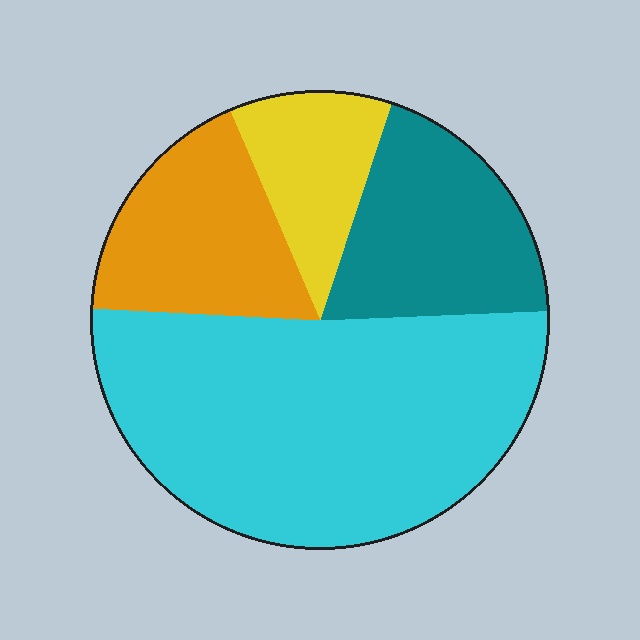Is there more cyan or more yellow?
Cyan.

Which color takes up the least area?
Yellow, at roughly 10%.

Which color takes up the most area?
Cyan, at roughly 50%.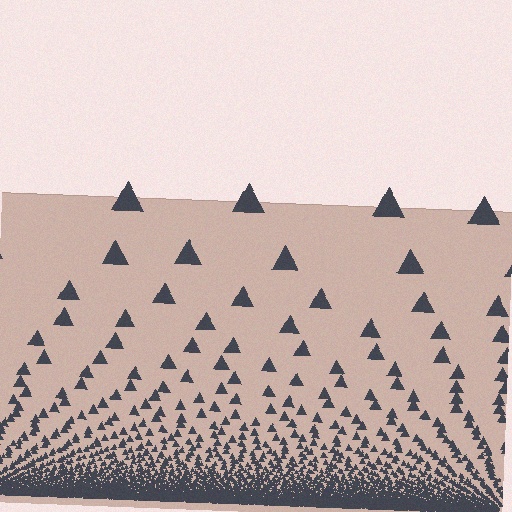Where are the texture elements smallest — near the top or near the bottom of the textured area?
Near the bottom.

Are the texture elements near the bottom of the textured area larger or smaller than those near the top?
Smaller. The gradient is inverted — elements near the bottom are smaller and denser.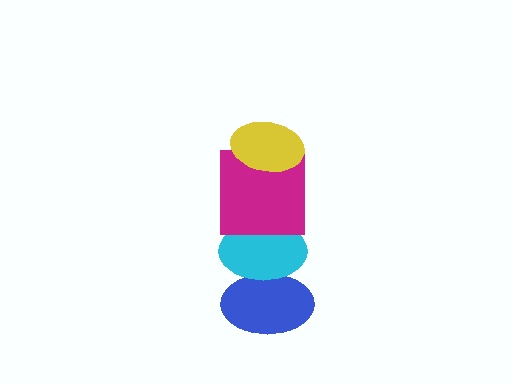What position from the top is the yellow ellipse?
The yellow ellipse is 1st from the top.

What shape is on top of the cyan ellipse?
The magenta square is on top of the cyan ellipse.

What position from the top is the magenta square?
The magenta square is 2nd from the top.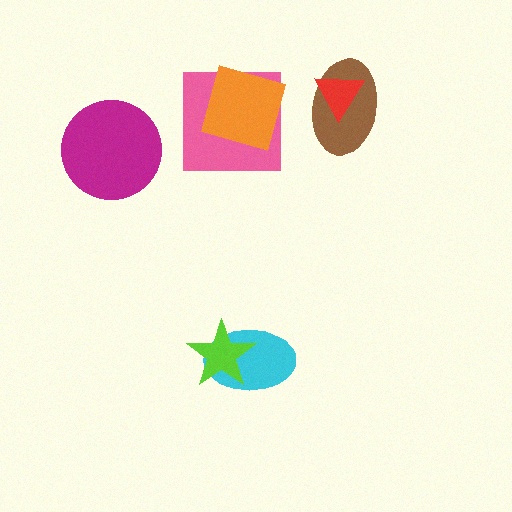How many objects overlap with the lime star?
1 object overlaps with the lime star.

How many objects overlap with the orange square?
1 object overlaps with the orange square.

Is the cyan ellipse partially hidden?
Yes, it is partially covered by another shape.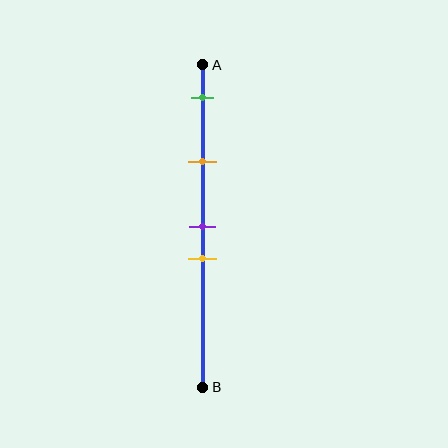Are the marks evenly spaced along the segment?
No, the marks are not evenly spaced.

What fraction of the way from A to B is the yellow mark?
The yellow mark is approximately 60% (0.6) of the way from A to B.